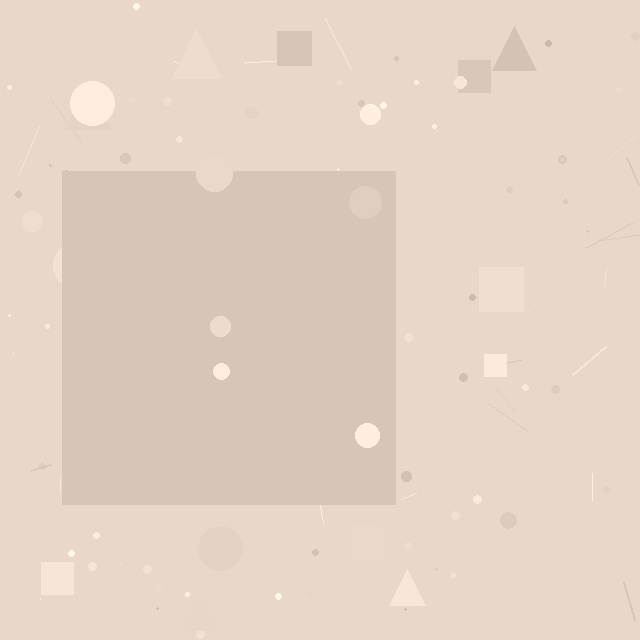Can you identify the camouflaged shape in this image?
The camouflaged shape is a square.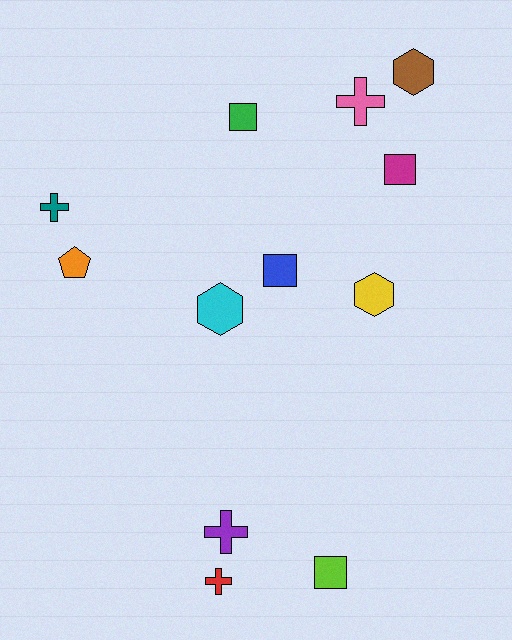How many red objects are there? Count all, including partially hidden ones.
There is 1 red object.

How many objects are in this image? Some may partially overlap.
There are 12 objects.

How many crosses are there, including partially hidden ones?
There are 4 crosses.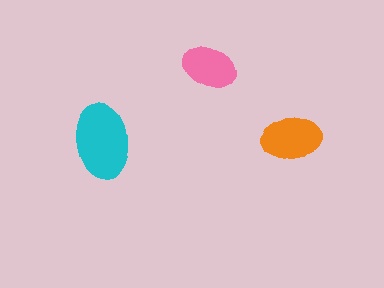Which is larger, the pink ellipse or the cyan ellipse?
The cyan one.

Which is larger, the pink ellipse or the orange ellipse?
The orange one.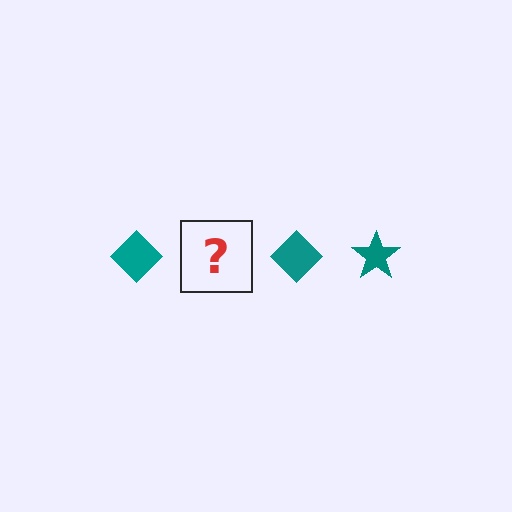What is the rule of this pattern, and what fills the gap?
The rule is that the pattern cycles through diamond, star shapes in teal. The gap should be filled with a teal star.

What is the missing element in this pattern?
The missing element is a teal star.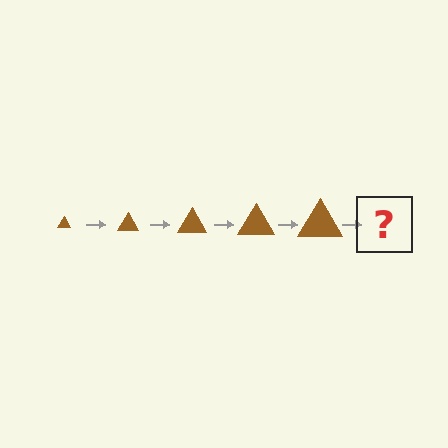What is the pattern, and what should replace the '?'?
The pattern is that the triangle gets progressively larger each step. The '?' should be a brown triangle, larger than the previous one.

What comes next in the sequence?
The next element should be a brown triangle, larger than the previous one.